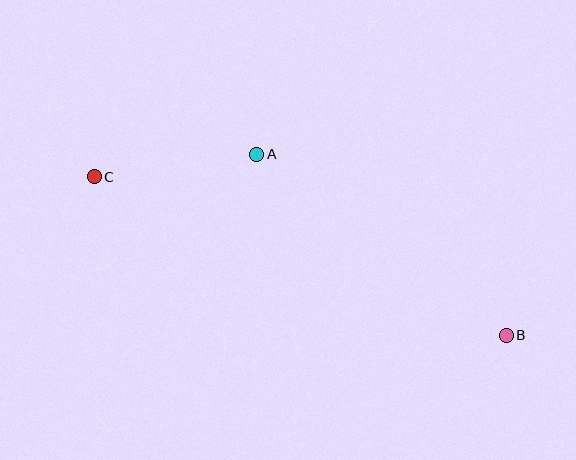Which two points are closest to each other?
Points A and C are closest to each other.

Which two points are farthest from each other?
Points B and C are farthest from each other.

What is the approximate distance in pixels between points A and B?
The distance between A and B is approximately 308 pixels.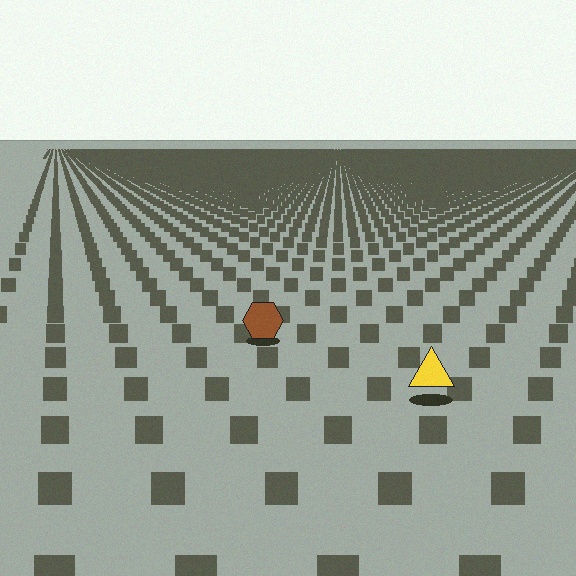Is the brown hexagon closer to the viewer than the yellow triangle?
No. The yellow triangle is closer — you can tell from the texture gradient: the ground texture is coarser near it.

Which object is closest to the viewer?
The yellow triangle is closest. The texture marks near it are larger and more spread out.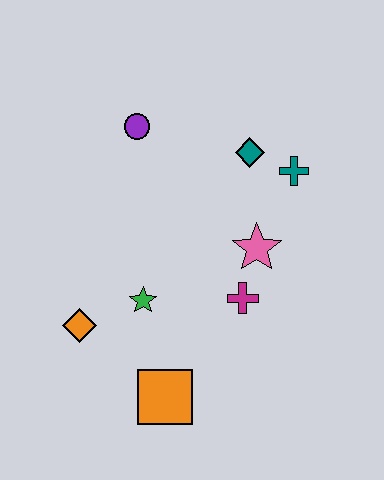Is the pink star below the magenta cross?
No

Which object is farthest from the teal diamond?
The orange square is farthest from the teal diamond.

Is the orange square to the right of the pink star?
No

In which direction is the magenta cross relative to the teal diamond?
The magenta cross is below the teal diamond.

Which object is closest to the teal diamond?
The teal cross is closest to the teal diamond.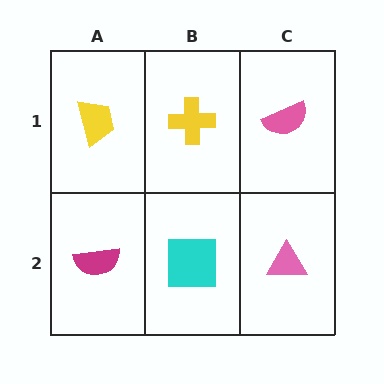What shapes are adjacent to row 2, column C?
A pink semicircle (row 1, column C), a cyan square (row 2, column B).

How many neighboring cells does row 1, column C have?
2.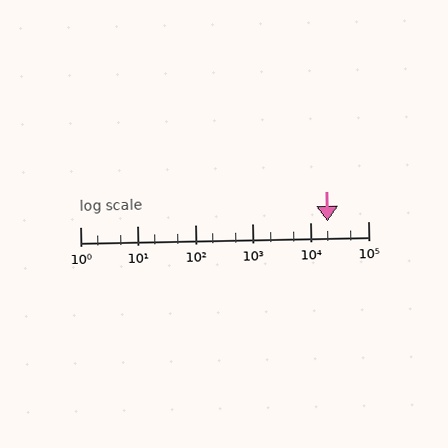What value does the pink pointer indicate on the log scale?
The pointer indicates approximately 20000.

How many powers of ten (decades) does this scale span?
The scale spans 5 decades, from 1 to 100000.